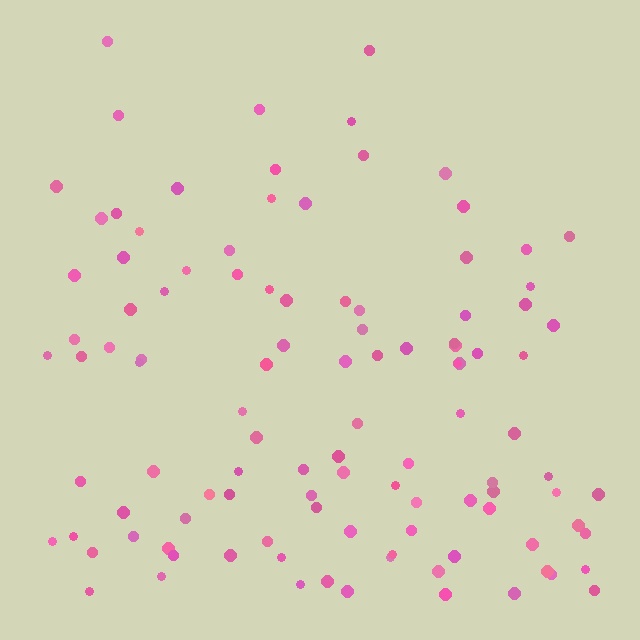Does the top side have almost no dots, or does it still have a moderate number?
Still a moderate number, just noticeably fewer than the bottom.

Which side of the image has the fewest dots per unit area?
The top.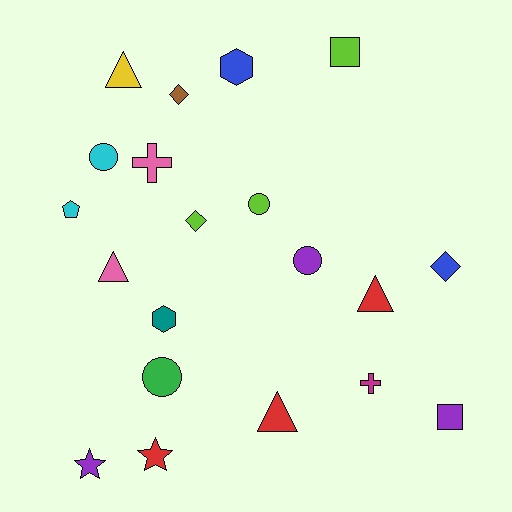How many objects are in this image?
There are 20 objects.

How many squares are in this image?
There are 2 squares.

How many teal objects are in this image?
There is 1 teal object.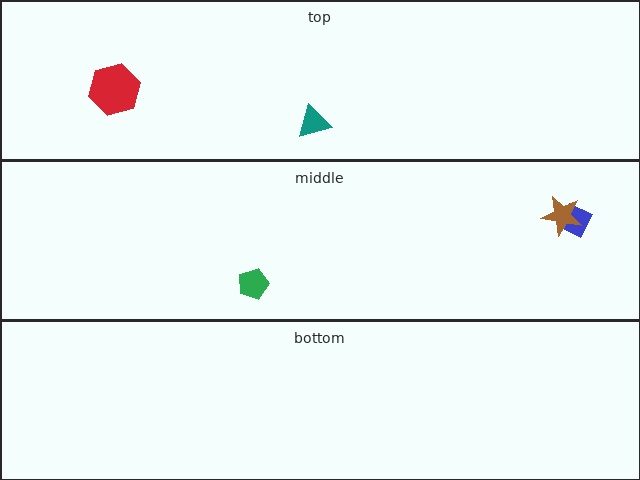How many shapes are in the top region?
2.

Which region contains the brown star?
The middle region.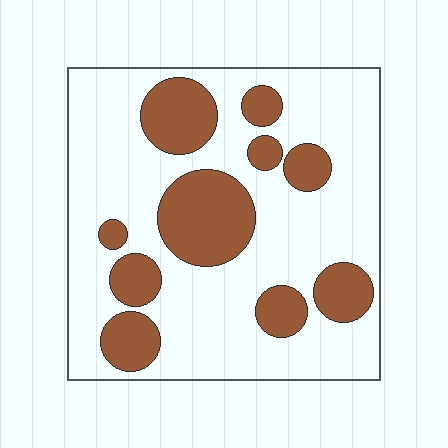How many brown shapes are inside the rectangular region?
10.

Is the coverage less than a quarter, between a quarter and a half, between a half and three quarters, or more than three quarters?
Between a quarter and a half.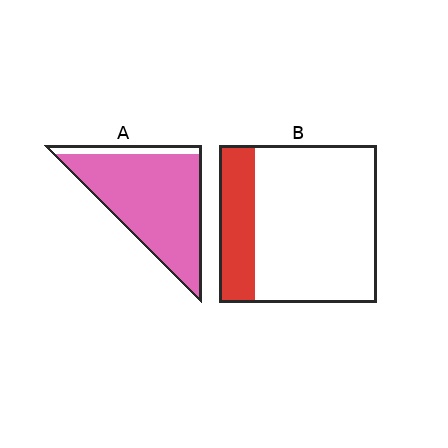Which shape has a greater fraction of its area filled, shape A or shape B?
Shape A.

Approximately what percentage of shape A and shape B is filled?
A is approximately 90% and B is approximately 25%.